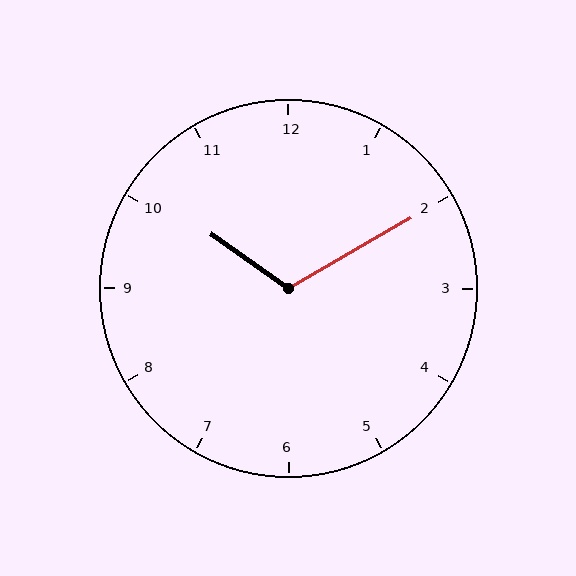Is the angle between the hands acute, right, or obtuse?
It is obtuse.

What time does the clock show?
10:10.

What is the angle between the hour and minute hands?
Approximately 115 degrees.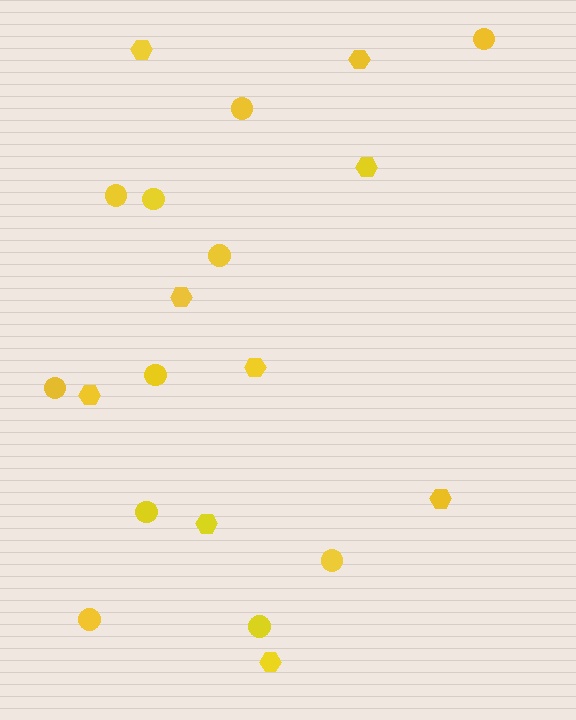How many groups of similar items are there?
There are 2 groups: one group of circles (11) and one group of hexagons (9).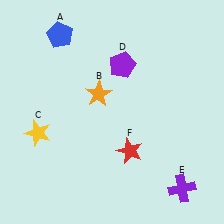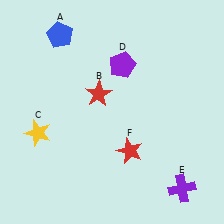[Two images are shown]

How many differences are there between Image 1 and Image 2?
There is 1 difference between the two images.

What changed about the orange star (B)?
In Image 1, B is orange. In Image 2, it changed to red.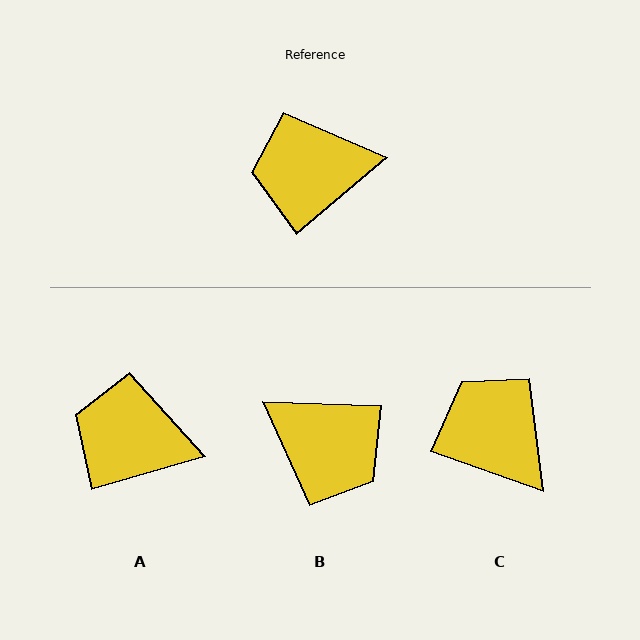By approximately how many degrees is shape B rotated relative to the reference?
Approximately 138 degrees counter-clockwise.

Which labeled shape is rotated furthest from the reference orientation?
B, about 138 degrees away.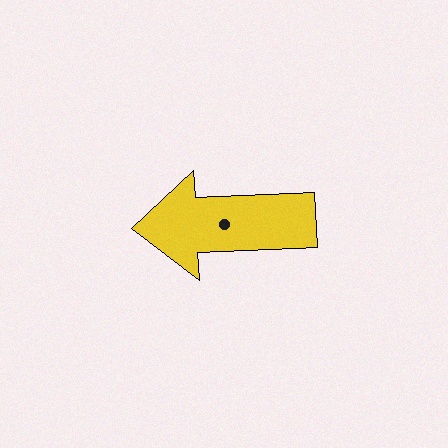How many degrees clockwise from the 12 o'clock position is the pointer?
Approximately 267 degrees.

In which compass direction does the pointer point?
West.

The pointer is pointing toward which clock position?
Roughly 9 o'clock.